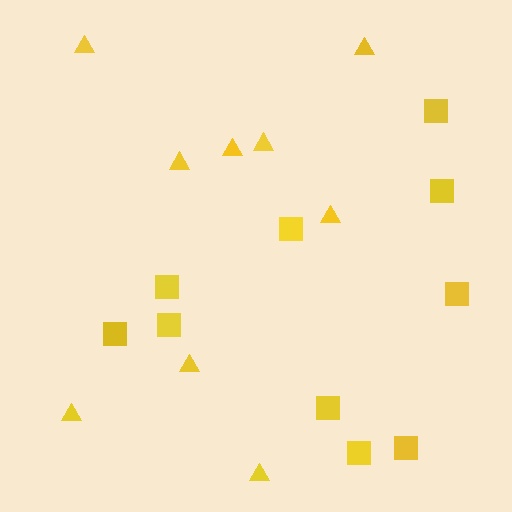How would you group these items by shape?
There are 2 groups: one group of triangles (9) and one group of squares (10).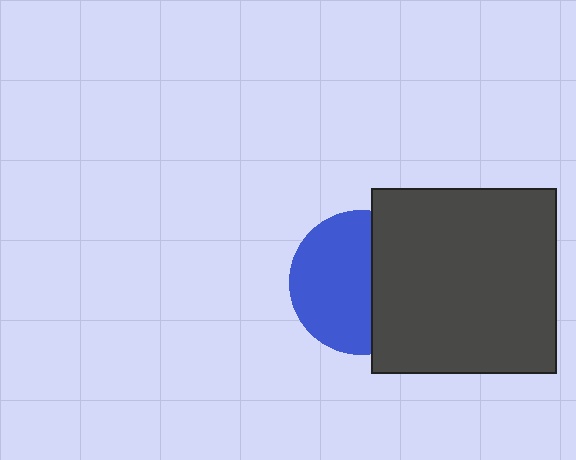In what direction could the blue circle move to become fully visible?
The blue circle could move left. That would shift it out from behind the dark gray square entirely.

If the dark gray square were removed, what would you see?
You would see the complete blue circle.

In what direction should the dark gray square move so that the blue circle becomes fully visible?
The dark gray square should move right. That is the shortest direction to clear the overlap and leave the blue circle fully visible.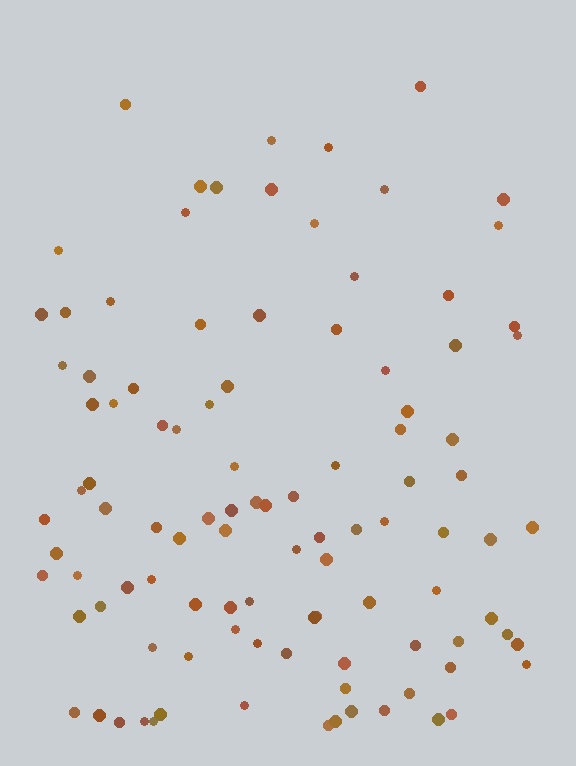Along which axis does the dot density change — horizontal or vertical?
Vertical.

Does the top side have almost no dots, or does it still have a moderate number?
Still a moderate number, just noticeably fewer than the bottom.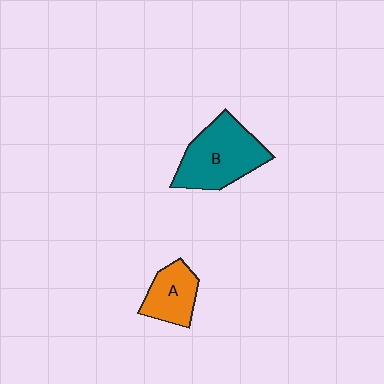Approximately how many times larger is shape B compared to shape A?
Approximately 1.7 times.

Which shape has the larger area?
Shape B (teal).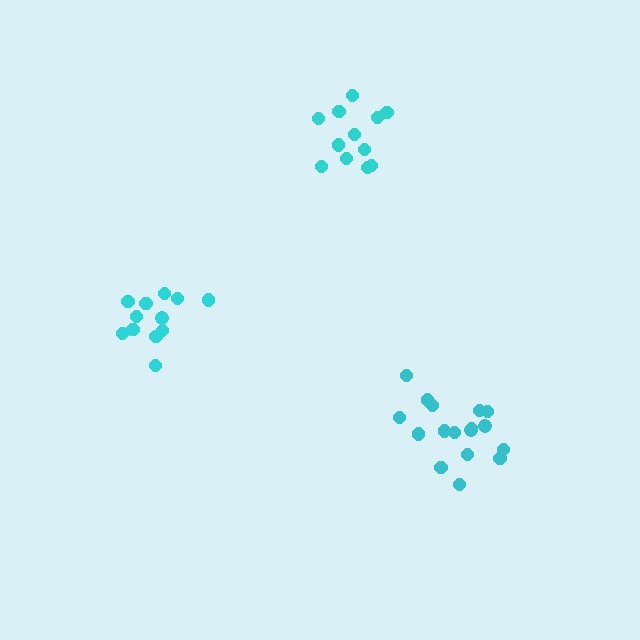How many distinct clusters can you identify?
There are 3 distinct clusters.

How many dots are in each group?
Group 1: 17 dots, Group 2: 12 dots, Group 3: 12 dots (41 total).